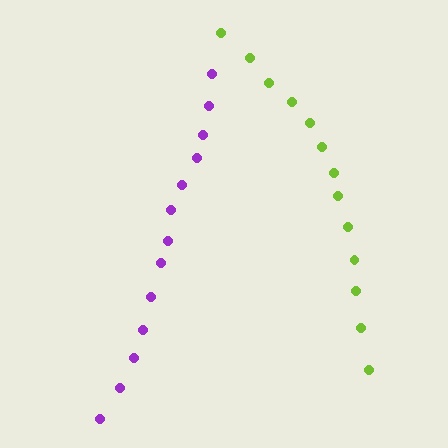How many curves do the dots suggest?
There are 2 distinct paths.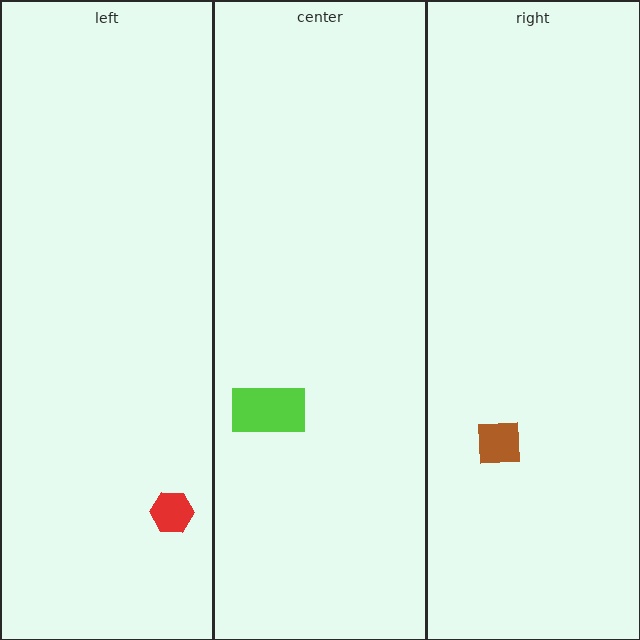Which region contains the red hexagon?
The left region.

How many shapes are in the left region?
1.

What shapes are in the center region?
The lime rectangle.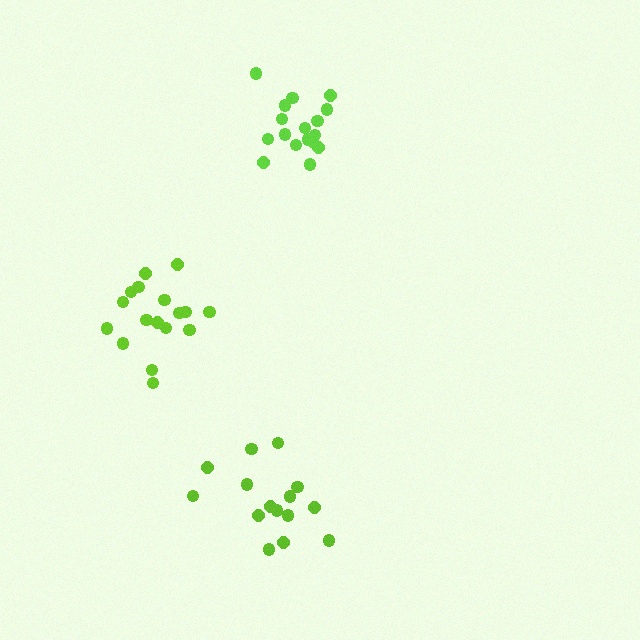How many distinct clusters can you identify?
There are 3 distinct clusters.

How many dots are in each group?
Group 1: 15 dots, Group 2: 17 dots, Group 3: 17 dots (49 total).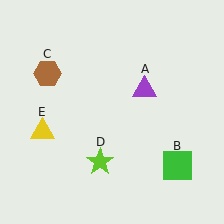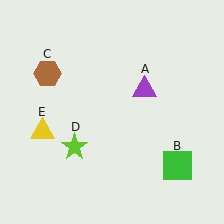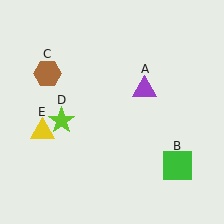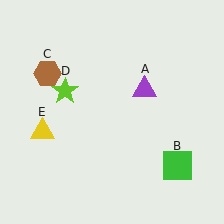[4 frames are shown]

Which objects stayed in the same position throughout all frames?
Purple triangle (object A) and green square (object B) and brown hexagon (object C) and yellow triangle (object E) remained stationary.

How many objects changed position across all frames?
1 object changed position: lime star (object D).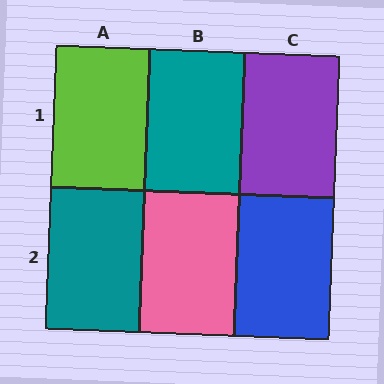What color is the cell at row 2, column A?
Teal.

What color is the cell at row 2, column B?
Pink.